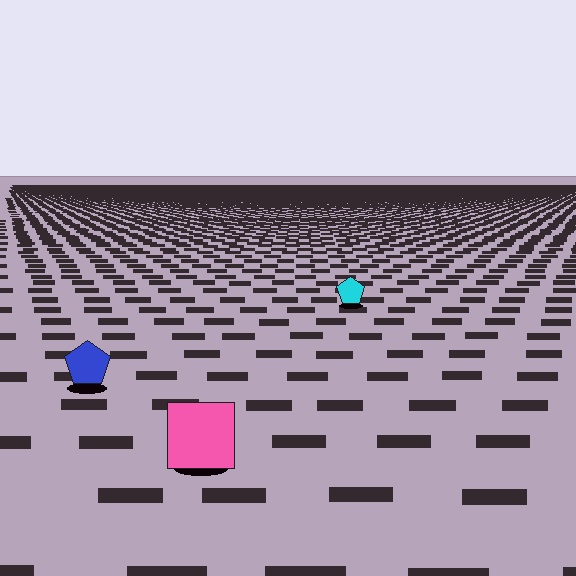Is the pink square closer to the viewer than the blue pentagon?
Yes. The pink square is closer — you can tell from the texture gradient: the ground texture is coarser near it.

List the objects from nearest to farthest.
From nearest to farthest: the pink square, the blue pentagon, the cyan pentagon.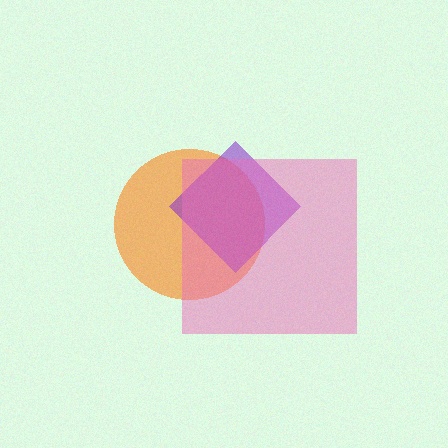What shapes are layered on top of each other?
The layered shapes are: an orange circle, a purple diamond, a pink square.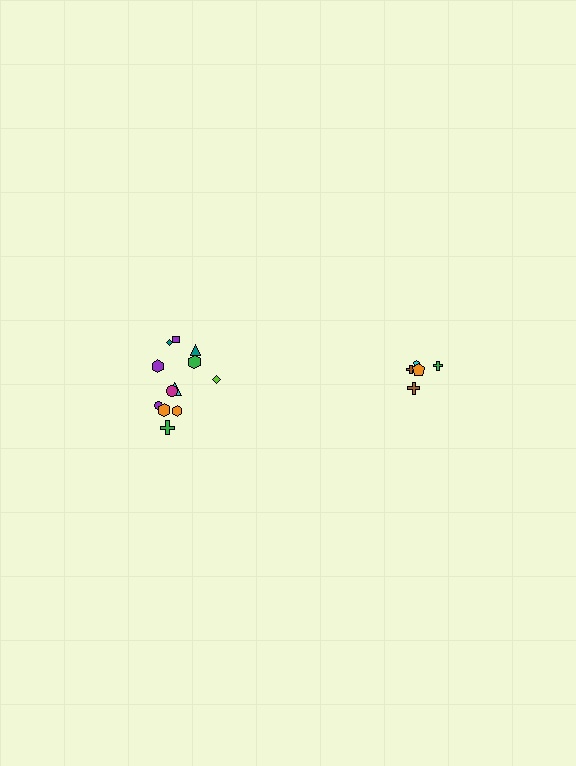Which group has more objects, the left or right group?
The left group.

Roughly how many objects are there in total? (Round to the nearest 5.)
Roughly 15 objects in total.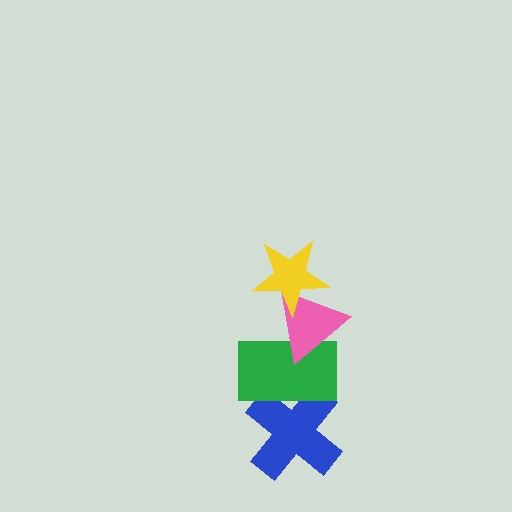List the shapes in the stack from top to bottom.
From top to bottom: the yellow star, the pink triangle, the green rectangle, the blue cross.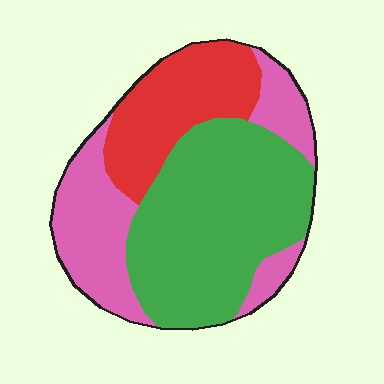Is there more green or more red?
Green.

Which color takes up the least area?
Red, at roughly 25%.